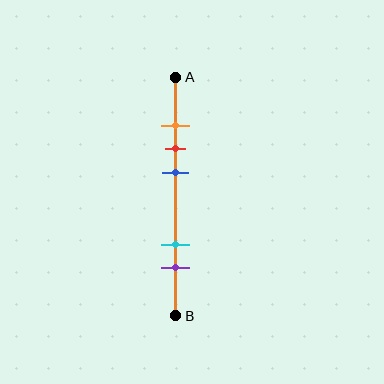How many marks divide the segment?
There are 5 marks dividing the segment.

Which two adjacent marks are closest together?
The orange and red marks are the closest adjacent pair.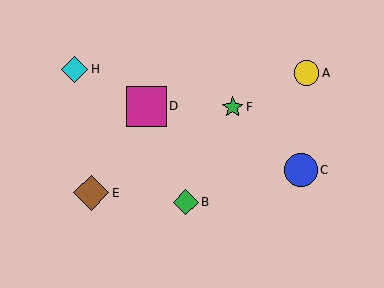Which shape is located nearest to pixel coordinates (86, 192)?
The brown diamond (labeled E) at (91, 193) is nearest to that location.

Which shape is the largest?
The magenta square (labeled D) is the largest.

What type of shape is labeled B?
Shape B is a green diamond.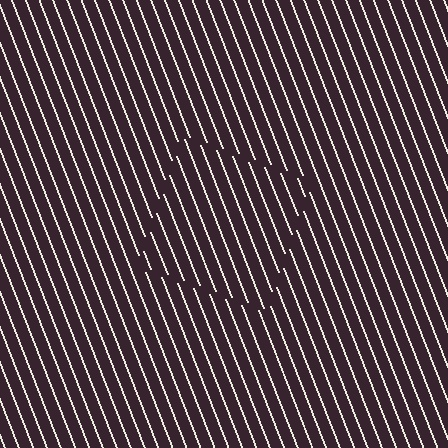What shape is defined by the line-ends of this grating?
An illusory square. The interior of the shape contains the same grating, shifted by half a period — the contour is defined by the phase discontinuity where line-ends from the inner and outer gratings abut.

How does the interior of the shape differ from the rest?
The interior of the shape contains the same grating, shifted by half a period — the contour is defined by the phase discontinuity where line-ends from the inner and outer gratings abut.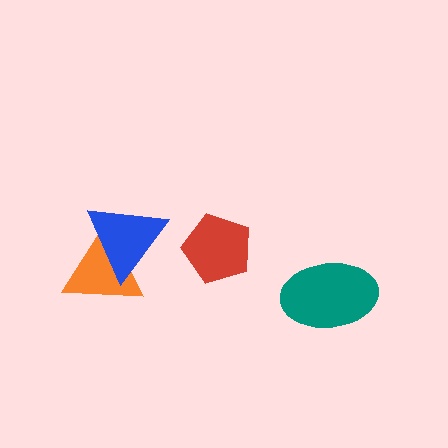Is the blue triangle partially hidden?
No, no other shape covers it.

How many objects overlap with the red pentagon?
0 objects overlap with the red pentagon.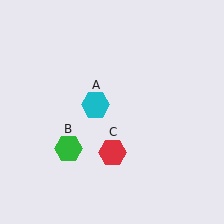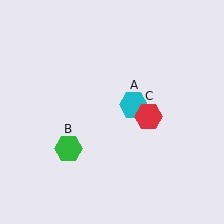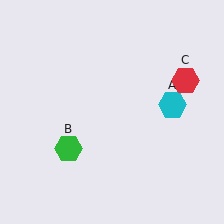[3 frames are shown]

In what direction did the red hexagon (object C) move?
The red hexagon (object C) moved up and to the right.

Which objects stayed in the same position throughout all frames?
Green hexagon (object B) remained stationary.